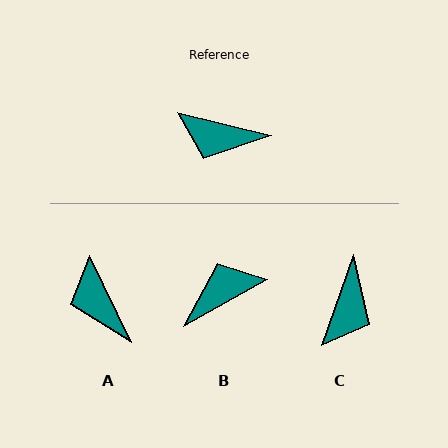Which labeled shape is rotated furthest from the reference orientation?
B, about 137 degrees away.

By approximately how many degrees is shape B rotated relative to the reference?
Approximately 137 degrees clockwise.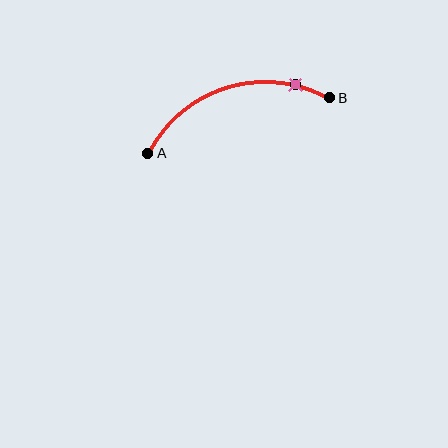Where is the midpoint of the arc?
The arc midpoint is the point on the curve farthest from the straight line joining A and B. It sits above that line.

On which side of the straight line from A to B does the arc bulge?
The arc bulges above the straight line connecting A and B.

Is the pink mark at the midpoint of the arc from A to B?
No. The pink mark lies on the arc but is closer to endpoint B. The arc midpoint would be at the point on the curve equidistant along the arc from both A and B.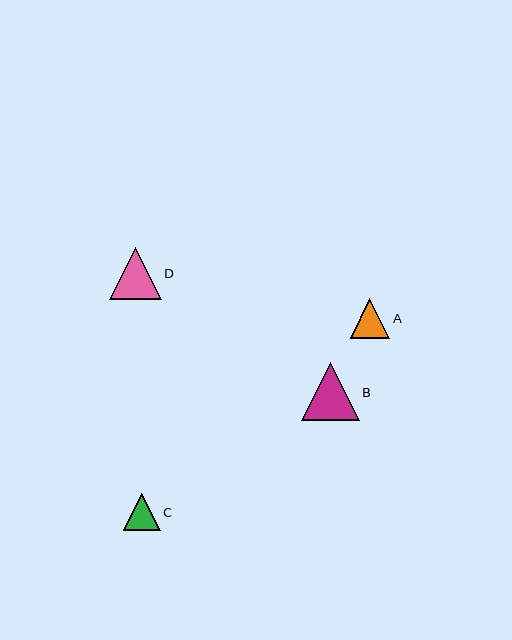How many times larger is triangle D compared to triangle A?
Triangle D is approximately 1.3 times the size of triangle A.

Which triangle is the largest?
Triangle B is the largest with a size of approximately 58 pixels.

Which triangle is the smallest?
Triangle C is the smallest with a size of approximately 37 pixels.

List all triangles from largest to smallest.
From largest to smallest: B, D, A, C.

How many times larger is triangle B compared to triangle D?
Triangle B is approximately 1.1 times the size of triangle D.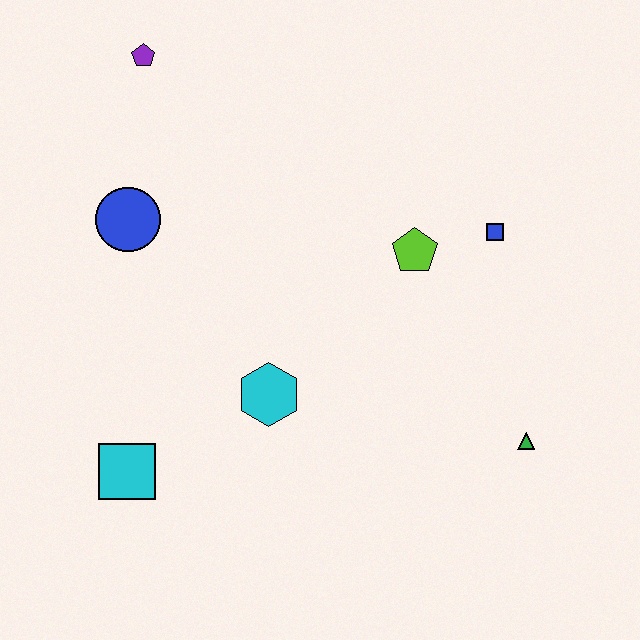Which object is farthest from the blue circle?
The green triangle is farthest from the blue circle.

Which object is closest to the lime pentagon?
The blue square is closest to the lime pentagon.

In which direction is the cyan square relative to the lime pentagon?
The cyan square is to the left of the lime pentagon.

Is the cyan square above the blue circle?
No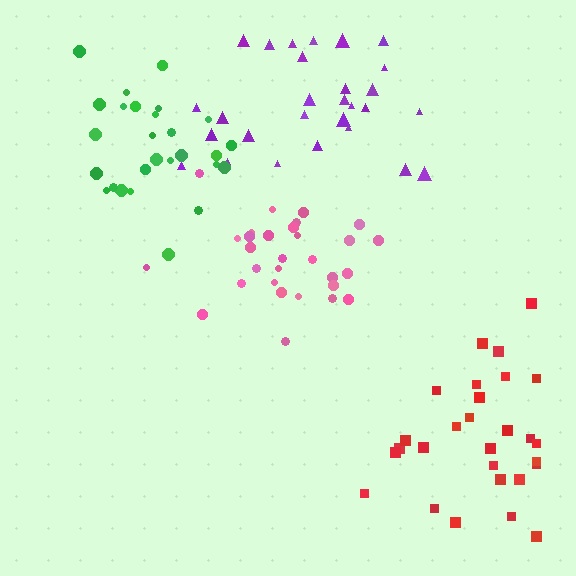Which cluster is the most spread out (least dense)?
Red.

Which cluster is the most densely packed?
Pink.